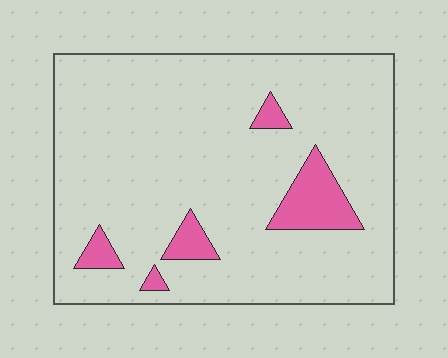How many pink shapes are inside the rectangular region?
5.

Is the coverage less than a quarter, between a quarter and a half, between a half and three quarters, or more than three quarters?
Less than a quarter.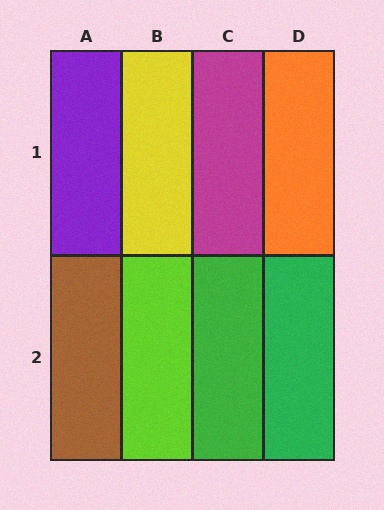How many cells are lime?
1 cell is lime.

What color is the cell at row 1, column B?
Yellow.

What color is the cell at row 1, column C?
Magenta.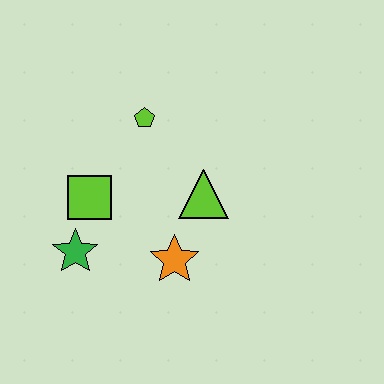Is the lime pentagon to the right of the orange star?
No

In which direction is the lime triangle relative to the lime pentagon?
The lime triangle is below the lime pentagon.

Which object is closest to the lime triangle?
The orange star is closest to the lime triangle.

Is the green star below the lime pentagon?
Yes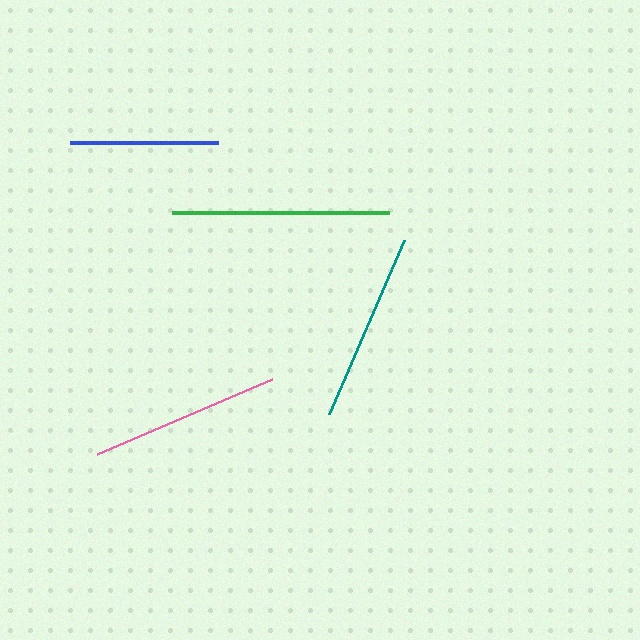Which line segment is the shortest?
The blue line is the shortest at approximately 148 pixels.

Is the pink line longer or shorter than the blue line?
The pink line is longer than the blue line.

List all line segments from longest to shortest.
From longest to shortest: green, pink, teal, blue.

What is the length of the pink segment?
The pink segment is approximately 191 pixels long.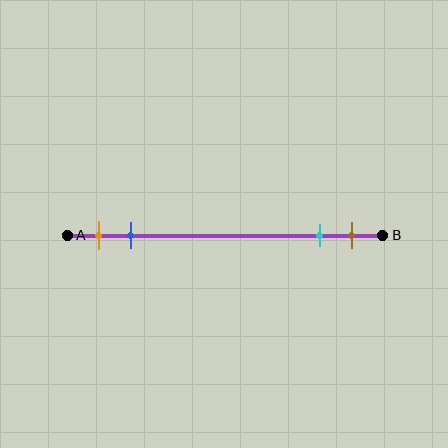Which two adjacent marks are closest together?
The cyan and brown marks are the closest adjacent pair.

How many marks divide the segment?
There are 4 marks dividing the segment.